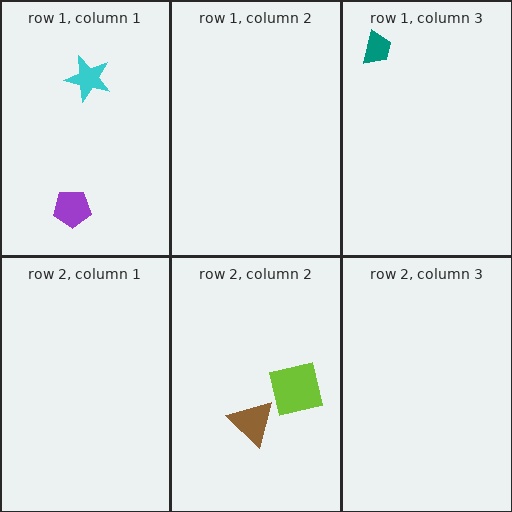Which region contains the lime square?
The row 2, column 2 region.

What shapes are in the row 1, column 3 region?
The teal trapezoid.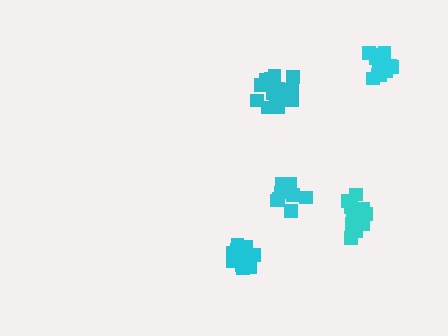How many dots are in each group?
Group 1: 15 dots, Group 2: 19 dots, Group 3: 14 dots, Group 4: 16 dots, Group 5: 14 dots (78 total).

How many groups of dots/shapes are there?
There are 5 groups.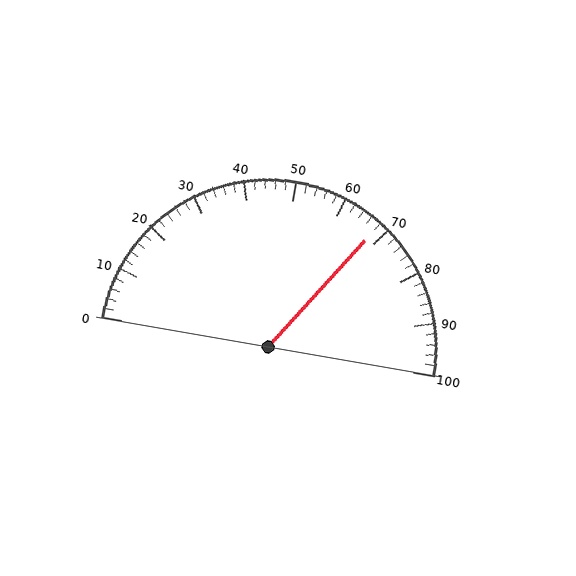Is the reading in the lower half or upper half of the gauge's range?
The reading is in the upper half of the range (0 to 100).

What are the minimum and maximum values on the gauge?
The gauge ranges from 0 to 100.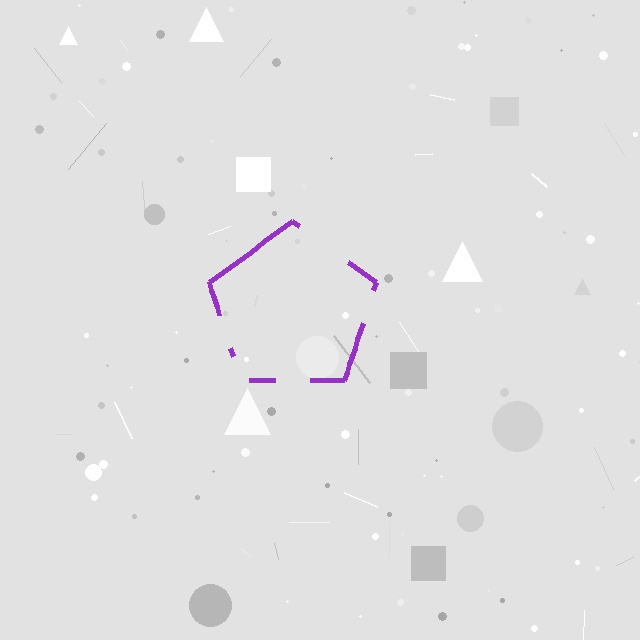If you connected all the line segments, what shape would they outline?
They would outline a pentagon.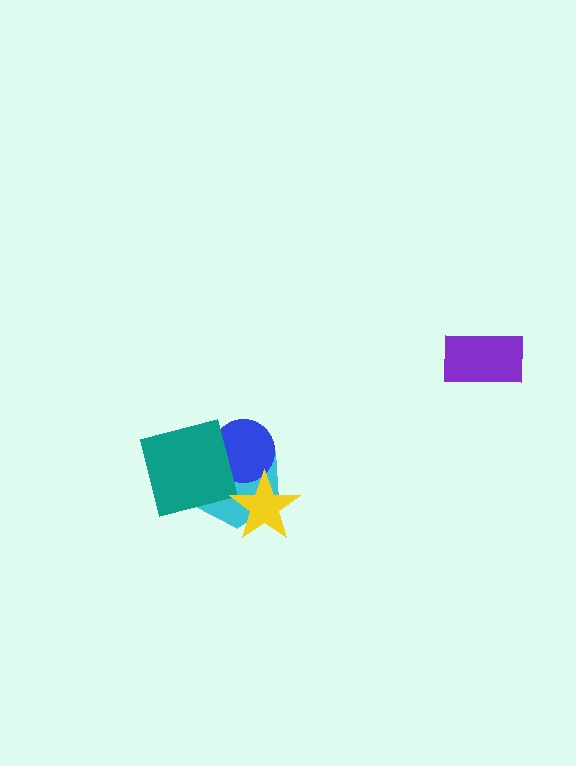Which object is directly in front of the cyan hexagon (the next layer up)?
The blue circle is directly in front of the cyan hexagon.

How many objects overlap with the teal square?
2 objects overlap with the teal square.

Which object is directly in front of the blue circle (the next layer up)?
The teal square is directly in front of the blue circle.